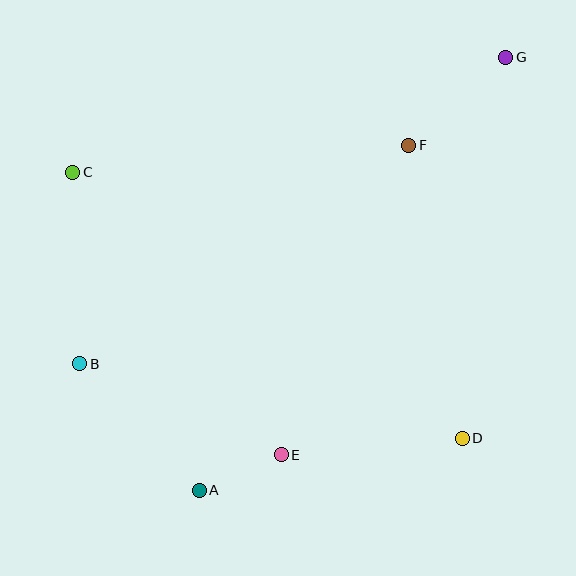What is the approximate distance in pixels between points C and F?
The distance between C and F is approximately 337 pixels.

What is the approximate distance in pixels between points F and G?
The distance between F and G is approximately 131 pixels.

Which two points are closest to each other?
Points A and E are closest to each other.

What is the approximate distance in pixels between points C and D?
The distance between C and D is approximately 472 pixels.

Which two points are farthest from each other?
Points A and G are farthest from each other.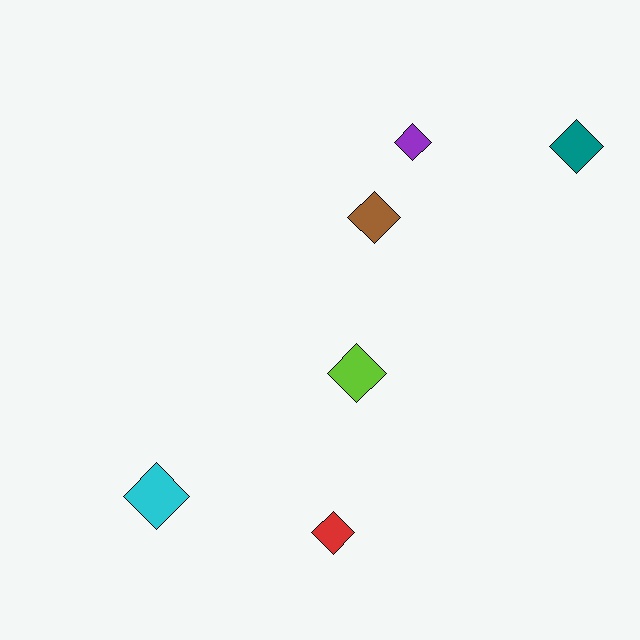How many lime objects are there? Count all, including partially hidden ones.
There is 1 lime object.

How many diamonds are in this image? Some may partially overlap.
There are 6 diamonds.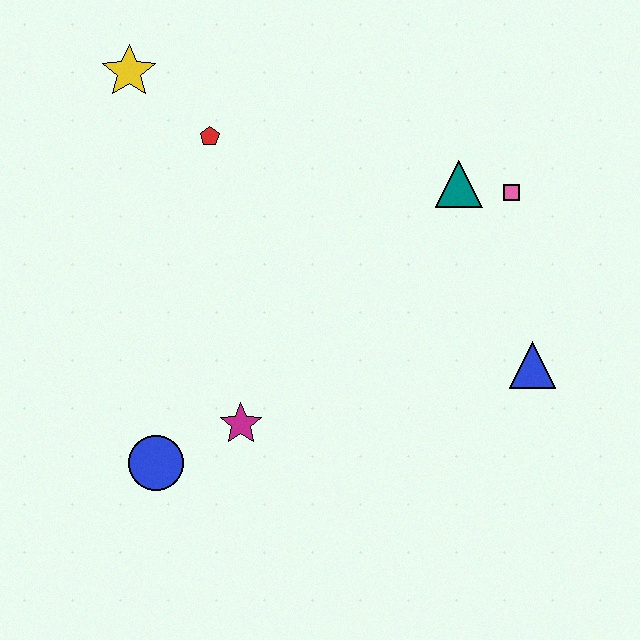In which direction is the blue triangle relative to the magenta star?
The blue triangle is to the right of the magenta star.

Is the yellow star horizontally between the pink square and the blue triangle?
No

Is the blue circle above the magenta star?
No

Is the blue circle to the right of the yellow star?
Yes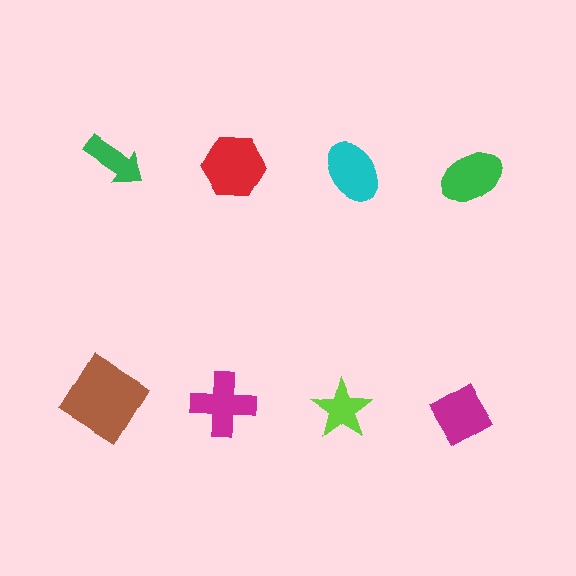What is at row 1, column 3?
A cyan ellipse.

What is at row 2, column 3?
A lime star.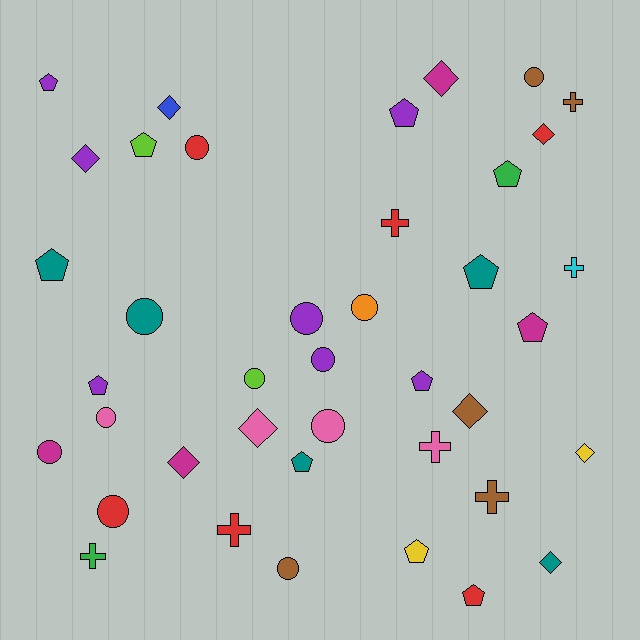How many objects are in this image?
There are 40 objects.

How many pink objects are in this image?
There are 4 pink objects.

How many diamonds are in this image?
There are 9 diamonds.